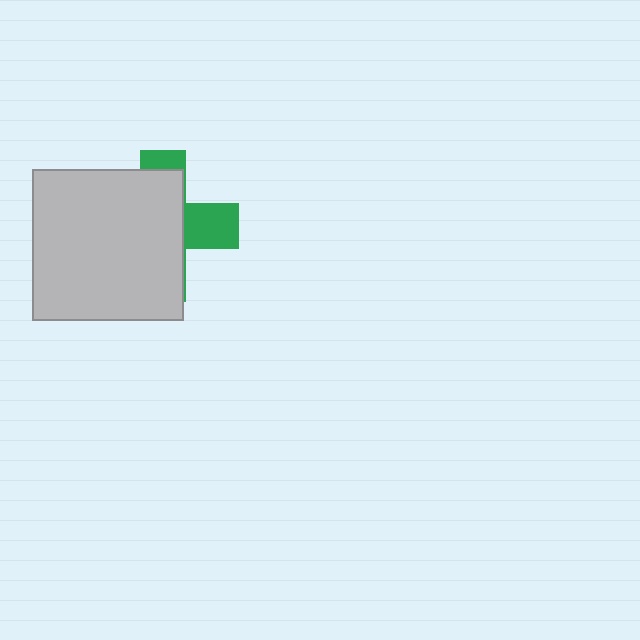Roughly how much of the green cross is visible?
A small part of it is visible (roughly 31%).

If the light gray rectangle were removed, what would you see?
You would see the complete green cross.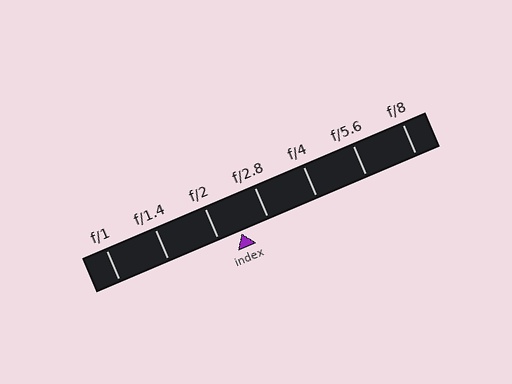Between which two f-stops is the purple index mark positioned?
The index mark is between f/2 and f/2.8.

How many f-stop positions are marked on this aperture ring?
There are 7 f-stop positions marked.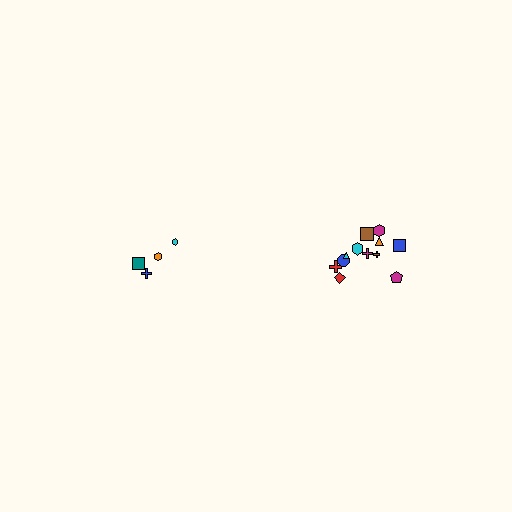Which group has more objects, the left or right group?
The right group.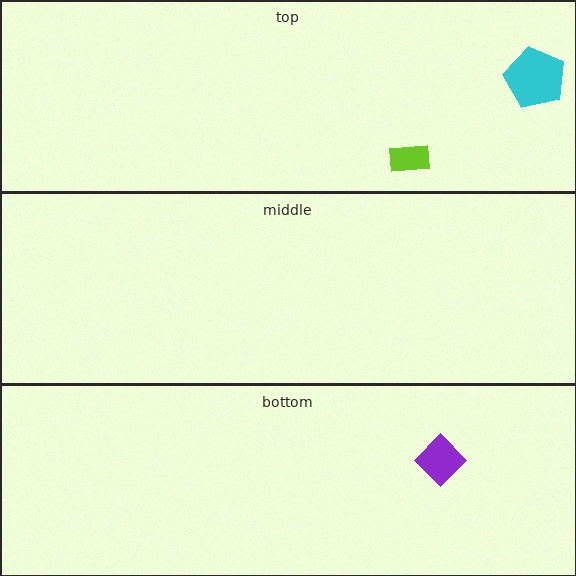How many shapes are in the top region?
2.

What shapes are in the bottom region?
The purple diamond.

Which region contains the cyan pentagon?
The top region.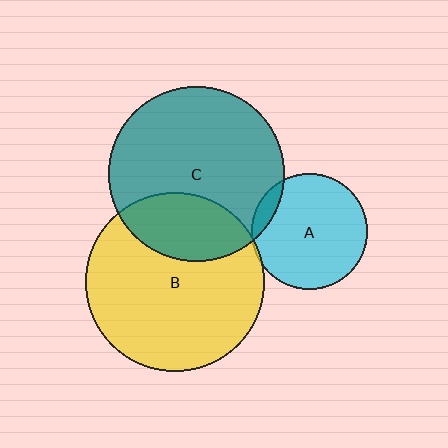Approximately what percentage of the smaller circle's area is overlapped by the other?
Approximately 25%.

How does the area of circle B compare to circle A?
Approximately 2.4 times.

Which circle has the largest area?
Circle B (yellow).